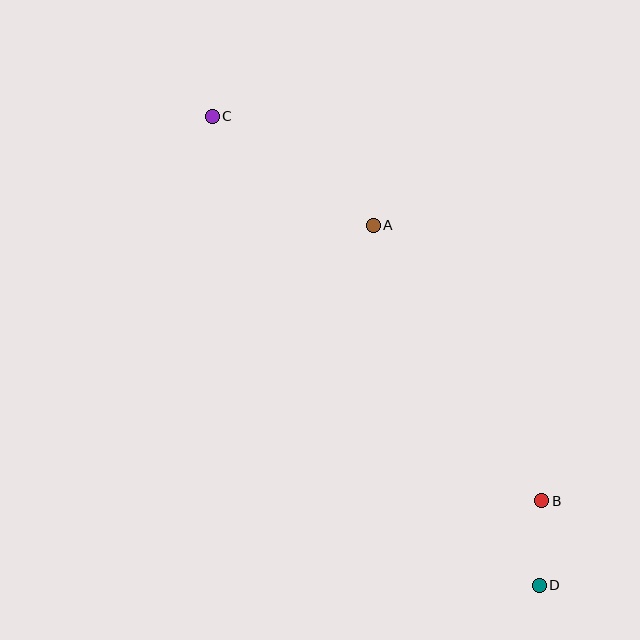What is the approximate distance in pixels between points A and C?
The distance between A and C is approximately 194 pixels.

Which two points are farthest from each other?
Points C and D are farthest from each other.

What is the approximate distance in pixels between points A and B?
The distance between A and B is approximately 323 pixels.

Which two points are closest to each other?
Points B and D are closest to each other.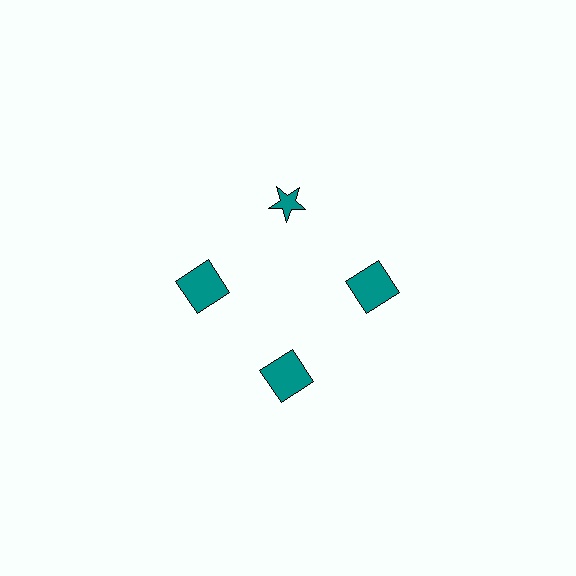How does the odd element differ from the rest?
It has a different shape: star instead of square.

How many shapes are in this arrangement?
There are 4 shapes arranged in a ring pattern.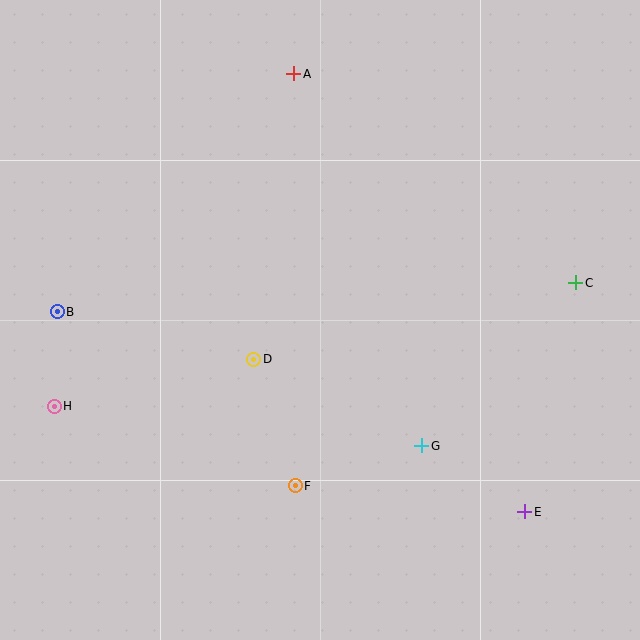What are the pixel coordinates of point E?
Point E is at (525, 512).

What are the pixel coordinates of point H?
Point H is at (54, 406).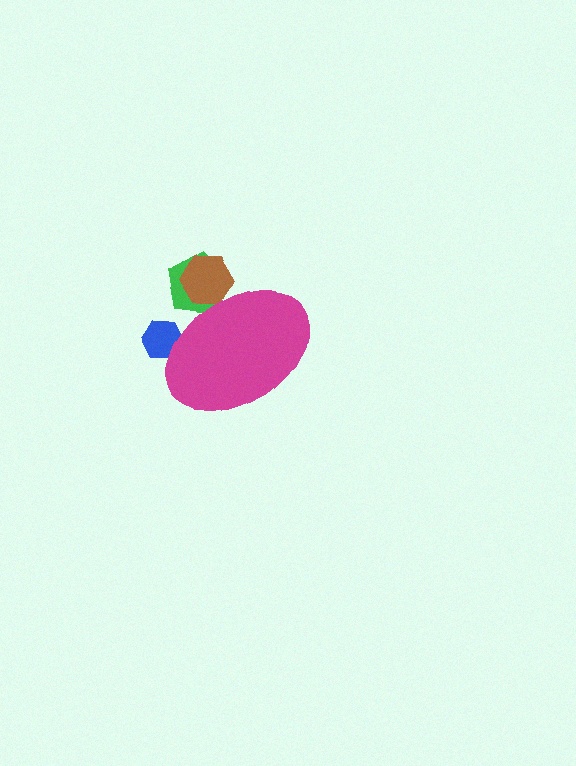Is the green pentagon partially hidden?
Yes, the green pentagon is partially hidden behind the magenta ellipse.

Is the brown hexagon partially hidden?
Yes, the brown hexagon is partially hidden behind the magenta ellipse.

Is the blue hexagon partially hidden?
Yes, the blue hexagon is partially hidden behind the magenta ellipse.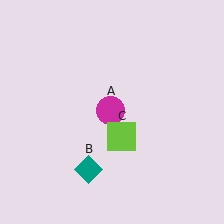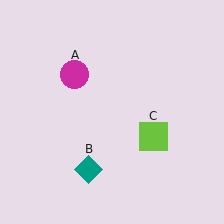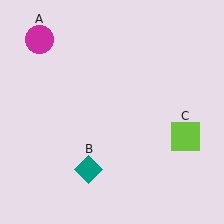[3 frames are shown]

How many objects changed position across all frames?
2 objects changed position: magenta circle (object A), lime square (object C).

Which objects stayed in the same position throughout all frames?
Teal diamond (object B) remained stationary.